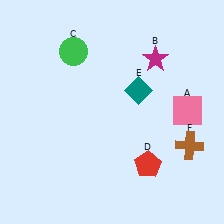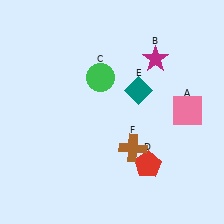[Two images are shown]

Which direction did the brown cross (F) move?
The brown cross (F) moved left.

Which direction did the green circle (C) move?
The green circle (C) moved right.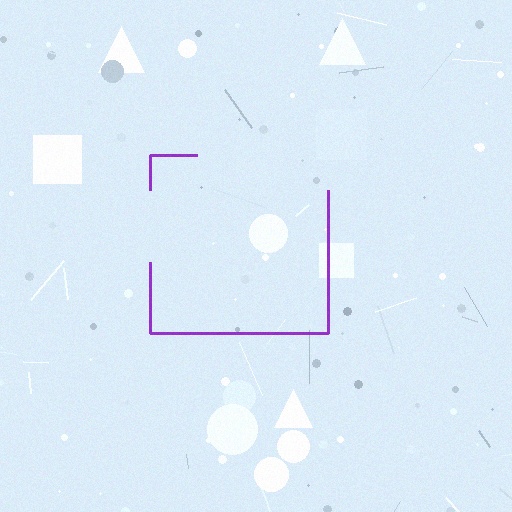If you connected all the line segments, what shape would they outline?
They would outline a square.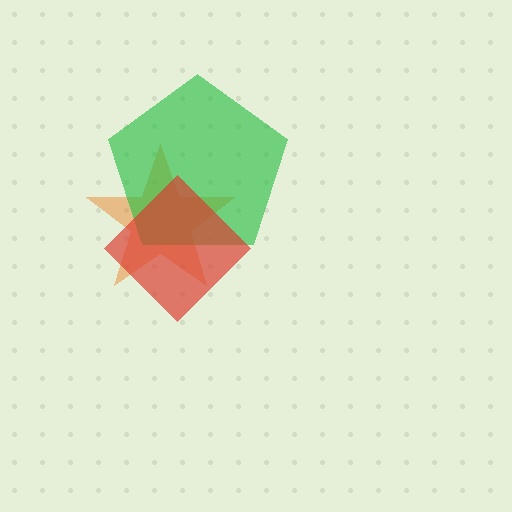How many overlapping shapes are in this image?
There are 3 overlapping shapes in the image.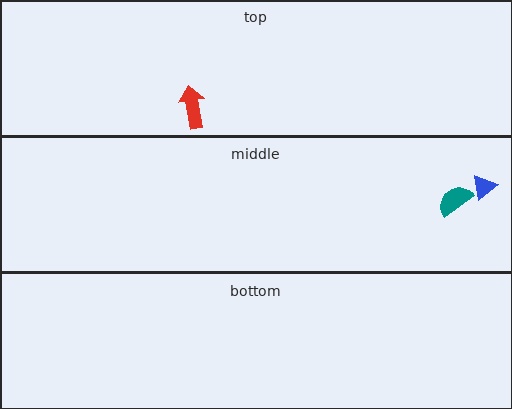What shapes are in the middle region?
The teal semicircle, the blue triangle.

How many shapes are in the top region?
1.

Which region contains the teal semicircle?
The middle region.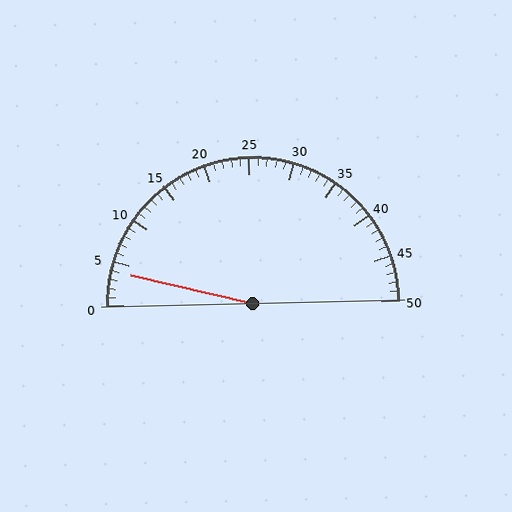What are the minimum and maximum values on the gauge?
The gauge ranges from 0 to 50.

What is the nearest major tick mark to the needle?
The nearest major tick mark is 5.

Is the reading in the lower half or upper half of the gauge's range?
The reading is in the lower half of the range (0 to 50).